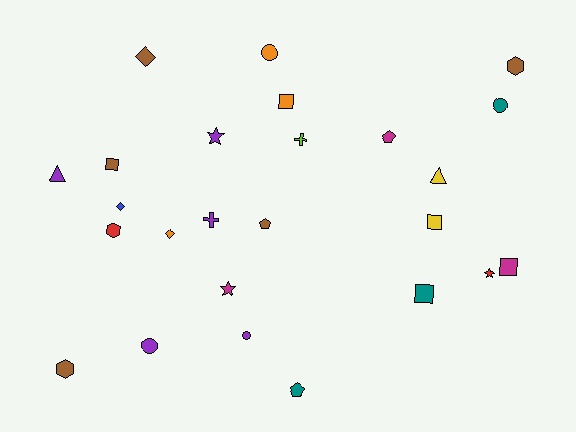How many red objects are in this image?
There are 2 red objects.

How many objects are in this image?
There are 25 objects.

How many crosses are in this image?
There are 2 crosses.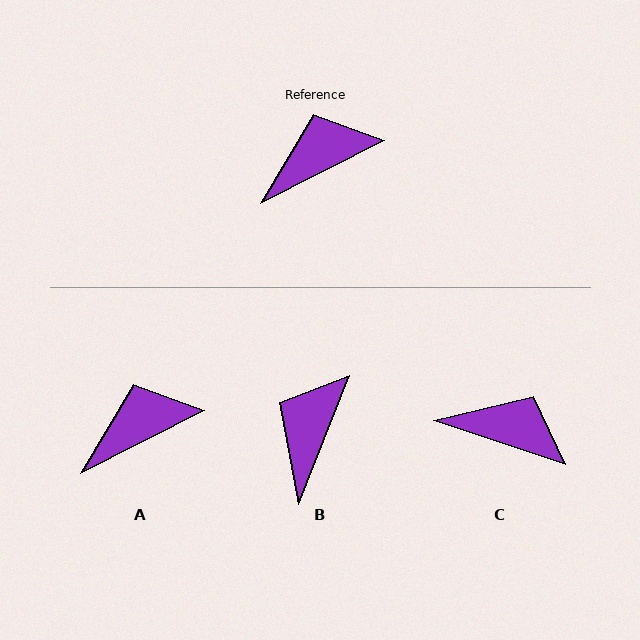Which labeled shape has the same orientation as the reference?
A.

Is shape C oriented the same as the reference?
No, it is off by about 45 degrees.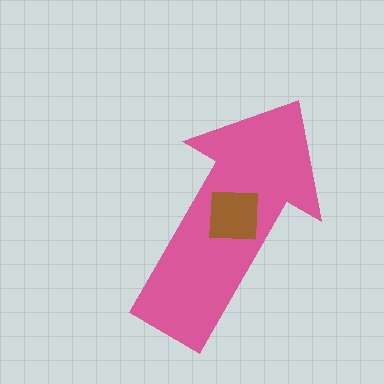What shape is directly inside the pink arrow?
The brown square.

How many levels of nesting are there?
2.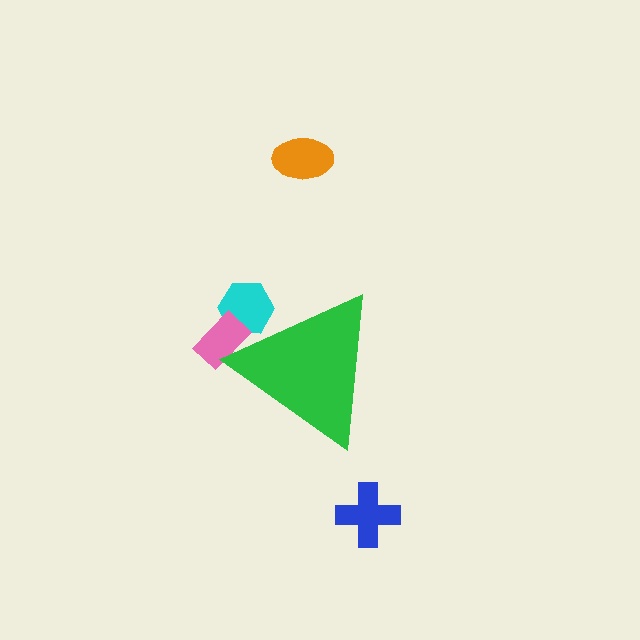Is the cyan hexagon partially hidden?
Yes, the cyan hexagon is partially hidden behind the green triangle.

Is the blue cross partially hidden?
No, the blue cross is fully visible.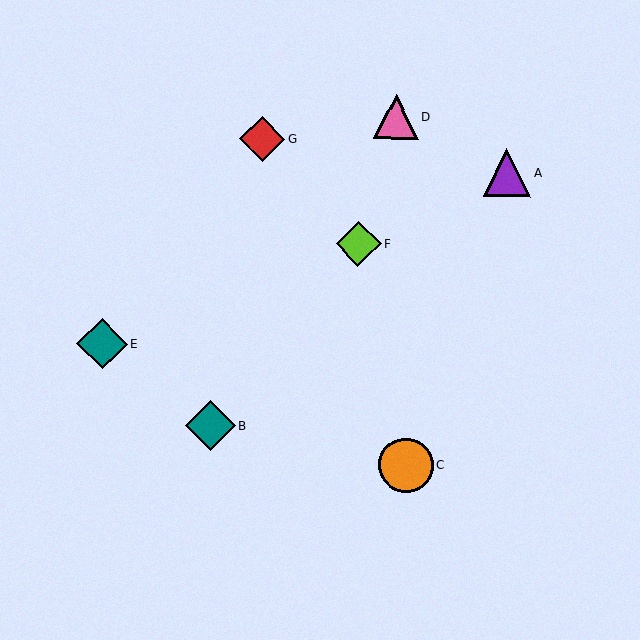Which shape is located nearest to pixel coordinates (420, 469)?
The orange circle (labeled C) at (406, 465) is nearest to that location.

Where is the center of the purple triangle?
The center of the purple triangle is at (507, 172).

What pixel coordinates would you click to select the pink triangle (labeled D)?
Click at (396, 117) to select the pink triangle D.